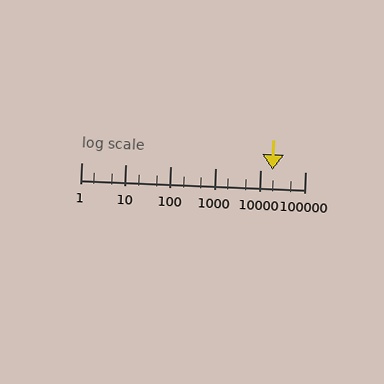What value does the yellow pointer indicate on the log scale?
The pointer indicates approximately 19000.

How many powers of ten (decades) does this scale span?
The scale spans 5 decades, from 1 to 100000.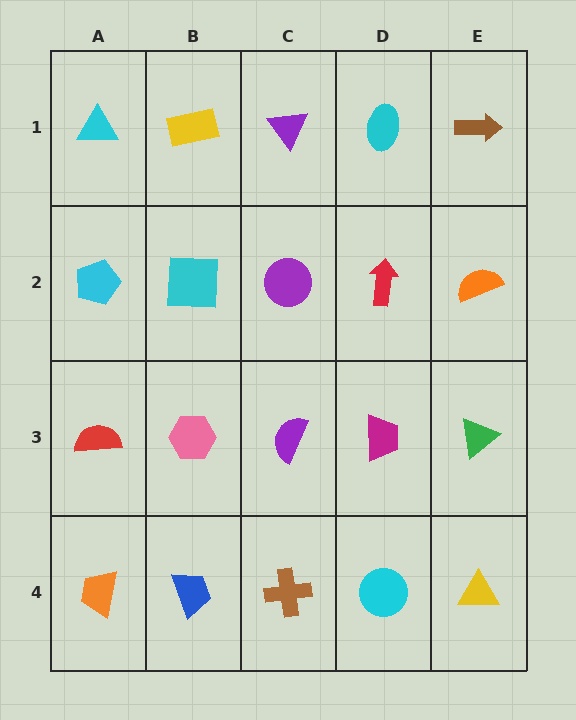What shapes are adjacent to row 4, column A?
A red semicircle (row 3, column A), a blue trapezoid (row 4, column B).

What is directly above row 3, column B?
A cyan square.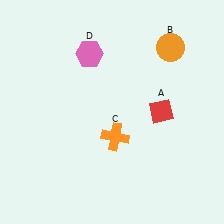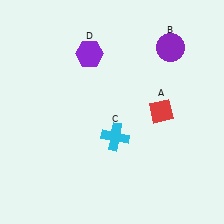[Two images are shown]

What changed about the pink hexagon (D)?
In Image 1, D is pink. In Image 2, it changed to purple.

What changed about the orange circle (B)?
In Image 1, B is orange. In Image 2, it changed to purple.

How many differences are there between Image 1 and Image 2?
There are 3 differences between the two images.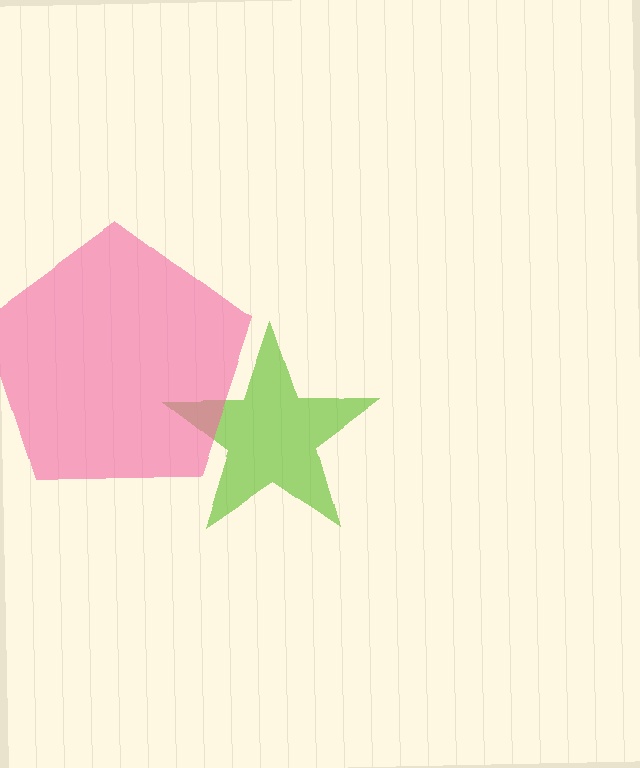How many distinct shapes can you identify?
There are 2 distinct shapes: a lime star, a pink pentagon.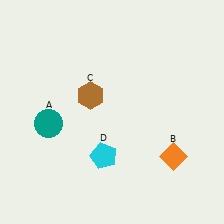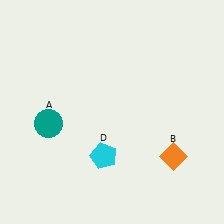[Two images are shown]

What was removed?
The brown hexagon (C) was removed in Image 2.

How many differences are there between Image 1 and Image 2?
There is 1 difference between the two images.